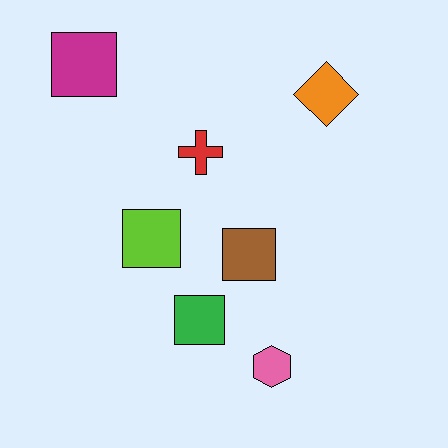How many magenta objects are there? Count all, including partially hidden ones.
There is 1 magenta object.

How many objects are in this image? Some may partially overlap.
There are 7 objects.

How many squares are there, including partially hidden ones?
There are 4 squares.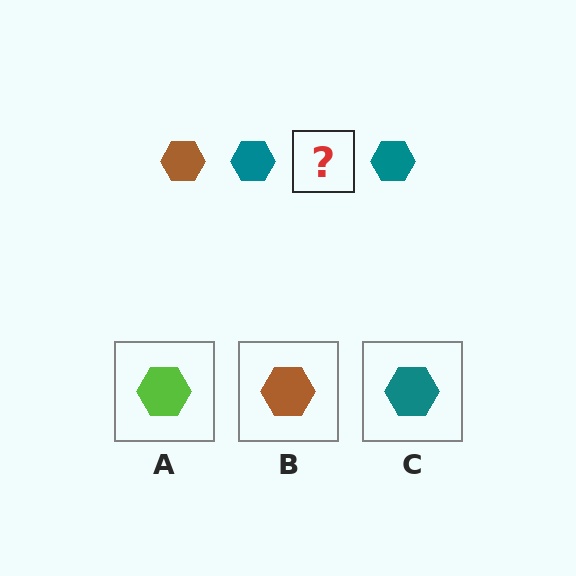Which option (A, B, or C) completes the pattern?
B.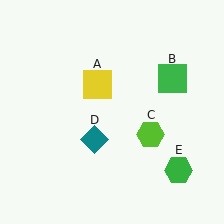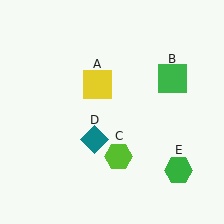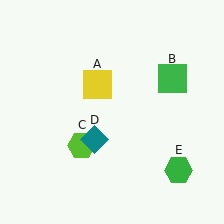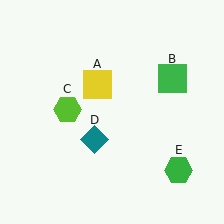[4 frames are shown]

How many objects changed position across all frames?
1 object changed position: lime hexagon (object C).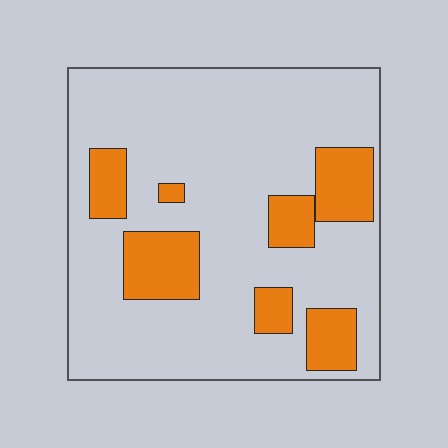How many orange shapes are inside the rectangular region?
7.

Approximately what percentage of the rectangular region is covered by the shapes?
Approximately 20%.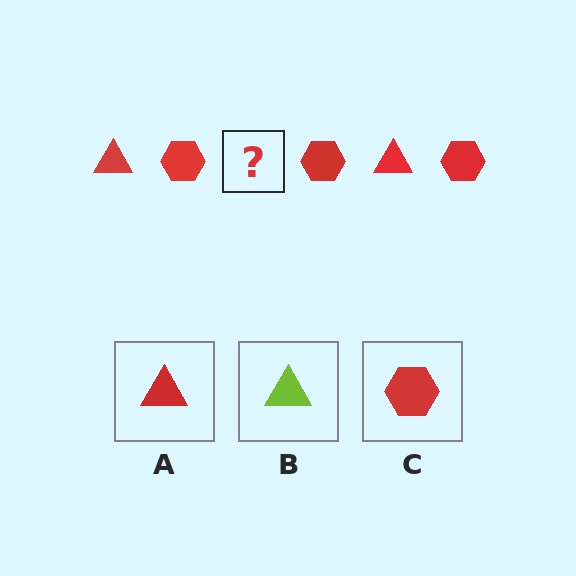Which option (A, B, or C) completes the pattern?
A.